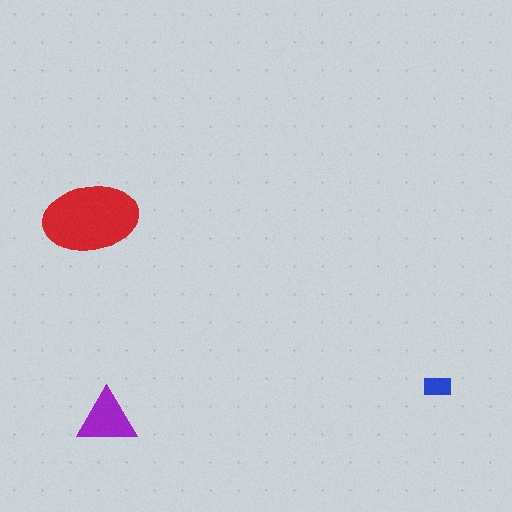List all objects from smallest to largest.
The blue rectangle, the purple triangle, the red ellipse.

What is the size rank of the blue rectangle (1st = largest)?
3rd.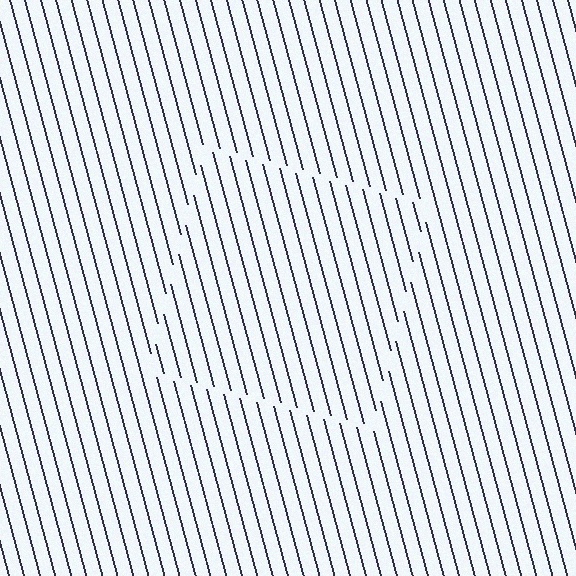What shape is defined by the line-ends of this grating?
An illusory square. The interior of the shape contains the same grating, shifted by half a period — the contour is defined by the phase discontinuity where line-ends from the inner and outer gratings abut.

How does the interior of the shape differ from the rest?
The interior of the shape contains the same grating, shifted by half a period — the contour is defined by the phase discontinuity where line-ends from the inner and outer gratings abut.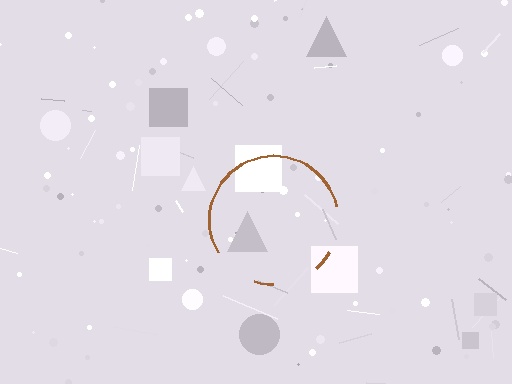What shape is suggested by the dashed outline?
The dashed outline suggests a circle.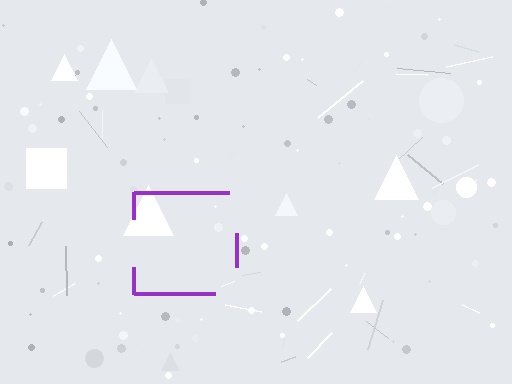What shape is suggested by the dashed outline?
The dashed outline suggests a square.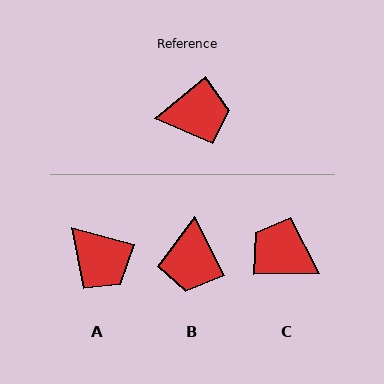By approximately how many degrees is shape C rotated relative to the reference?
Approximately 141 degrees counter-clockwise.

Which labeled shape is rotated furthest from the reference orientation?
C, about 141 degrees away.